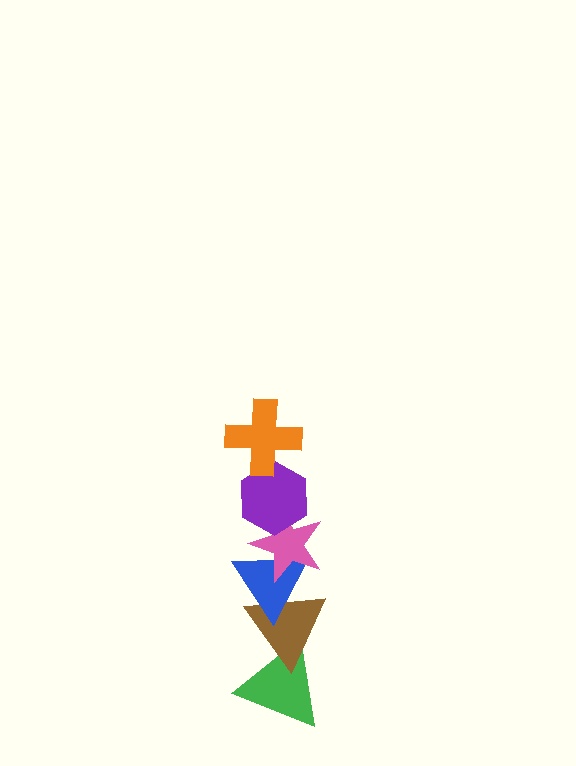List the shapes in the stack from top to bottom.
From top to bottom: the orange cross, the purple hexagon, the pink star, the blue triangle, the brown triangle, the green triangle.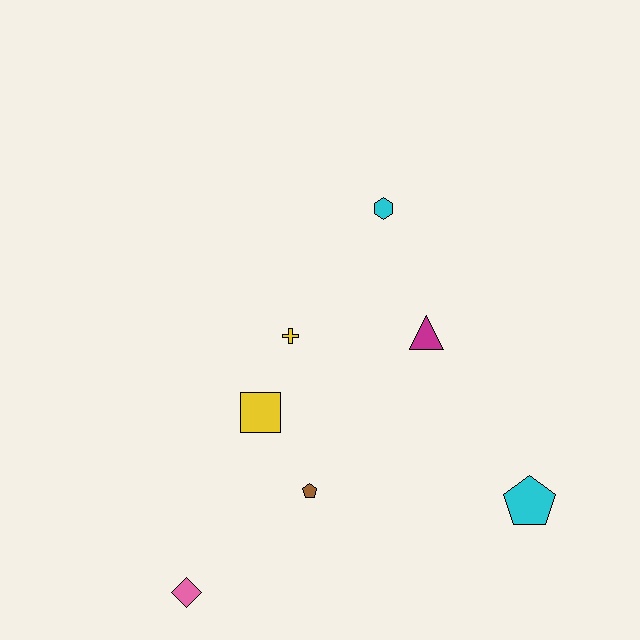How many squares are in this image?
There is 1 square.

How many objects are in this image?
There are 7 objects.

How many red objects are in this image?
There are no red objects.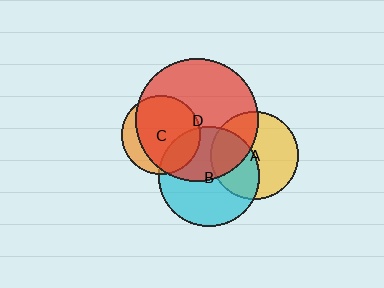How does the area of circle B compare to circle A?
Approximately 1.3 times.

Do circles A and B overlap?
Yes.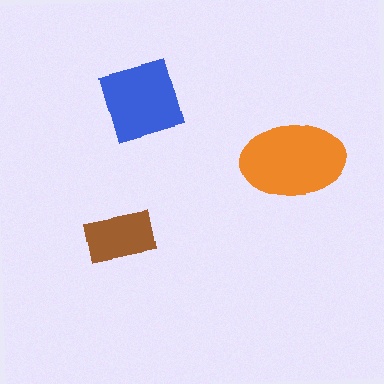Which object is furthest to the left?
The brown rectangle is leftmost.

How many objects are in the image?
There are 3 objects in the image.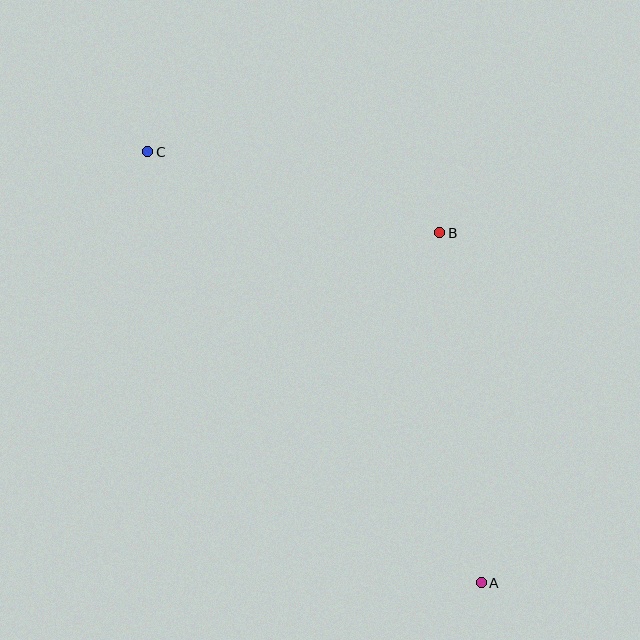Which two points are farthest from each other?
Points A and C are farthest from each other.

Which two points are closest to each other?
Points B and C are closest to each other.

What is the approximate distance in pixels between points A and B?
The distance between A and B is approximately 352 pixels.